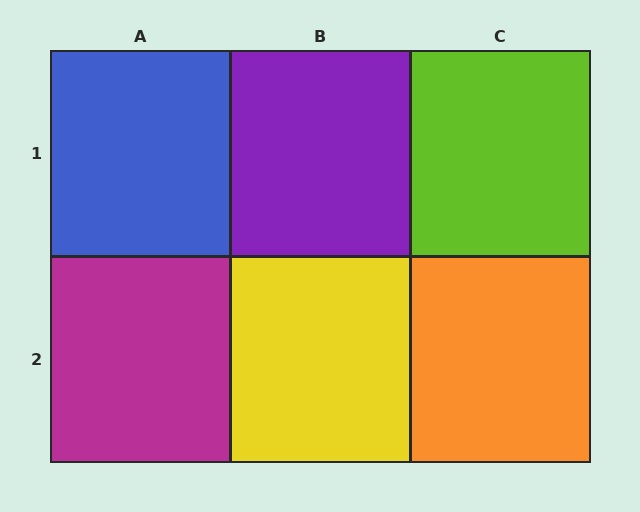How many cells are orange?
1 cell is orange.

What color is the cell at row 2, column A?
Magenta.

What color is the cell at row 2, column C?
Orange.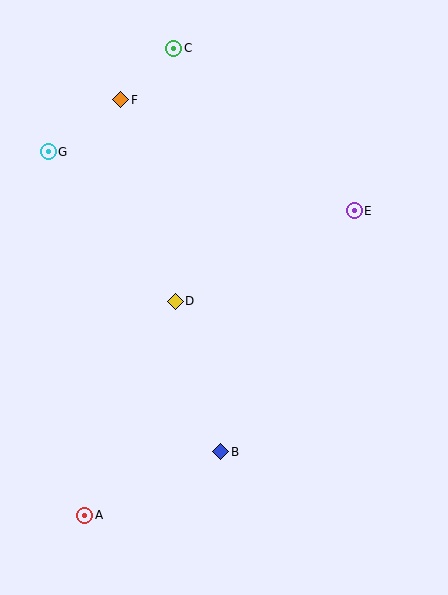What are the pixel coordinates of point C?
Point C is at (174, 48).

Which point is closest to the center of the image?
Point D at (175, 301) is closest to the center.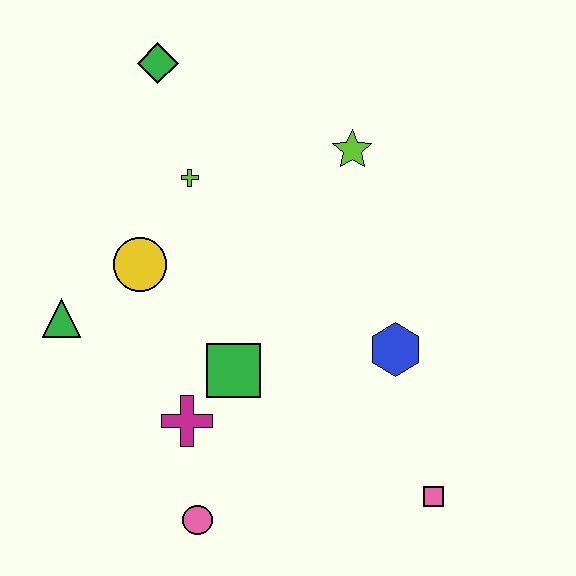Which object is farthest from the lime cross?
The pink square is farthest from the lime cross.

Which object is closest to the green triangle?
The yellow circle is closest to the green triangle.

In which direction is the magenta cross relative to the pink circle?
The magenta cross is above the pink circle.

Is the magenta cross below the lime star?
Yes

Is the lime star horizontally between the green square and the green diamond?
No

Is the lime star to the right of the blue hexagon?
No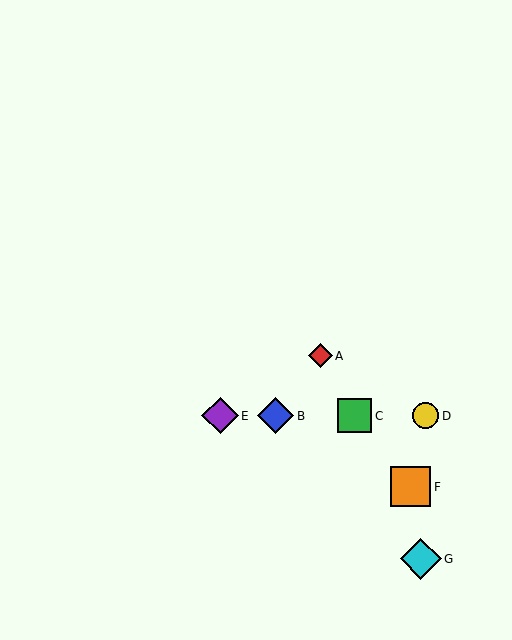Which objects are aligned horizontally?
Objects B, C, D, E are aligned horizontally.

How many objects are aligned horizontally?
4 objects (B, C, D, E) are aligned horizontally.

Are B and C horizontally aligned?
Yes, both are at y≈416.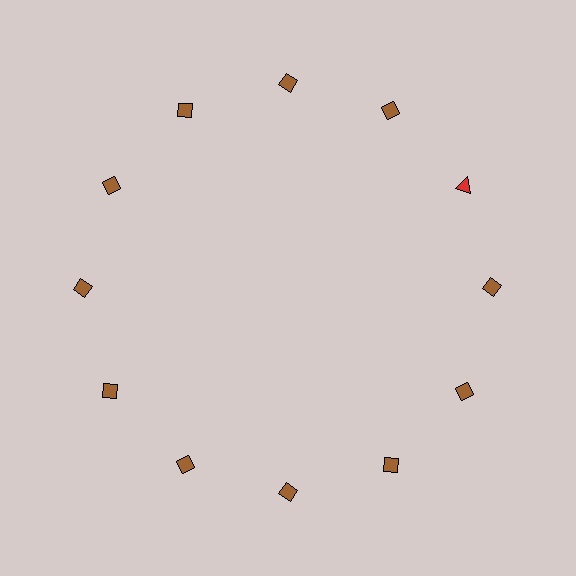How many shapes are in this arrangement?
There are 12 shapes arranged in a ring pattern.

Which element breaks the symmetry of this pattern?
The red triangle at roughly the 2 o'clock position breaks the symmetry. All other shapes are brown diamonds.